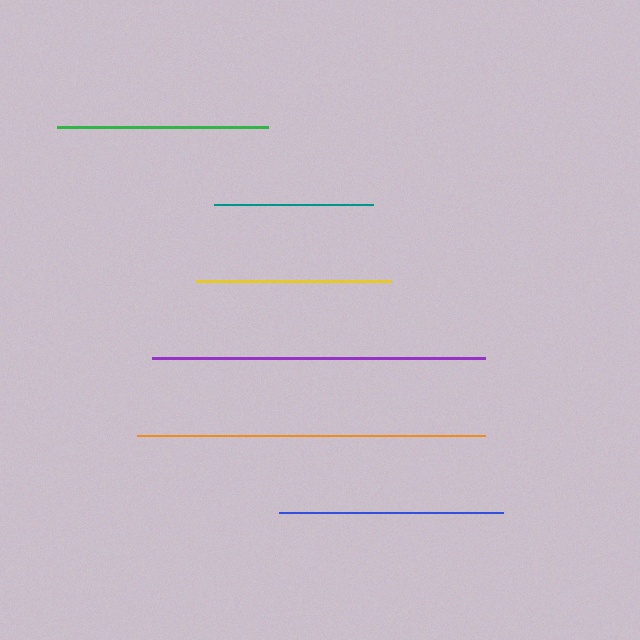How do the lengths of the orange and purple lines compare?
The orange and purple lines are approximately the same length.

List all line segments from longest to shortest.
From longest to shortest: orange, purple, blue, green, yellow, teal.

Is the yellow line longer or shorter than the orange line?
The orange line is longer than the yellow line.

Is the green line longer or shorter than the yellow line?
The green line is longer than the yellow line.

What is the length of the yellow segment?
The yellow segment is approximately 196 pixels long.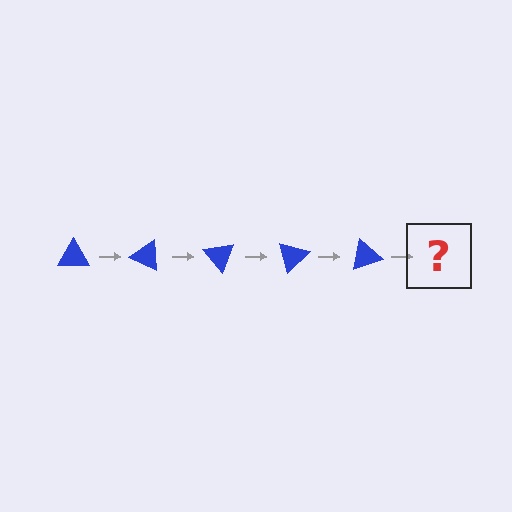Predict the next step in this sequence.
The next step is a blue triangle rotated 125 degrees.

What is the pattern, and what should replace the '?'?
The pattern is that the triangle rotates 25 degrees each step. The '?' should be a blue triangle rotated 125 degrees.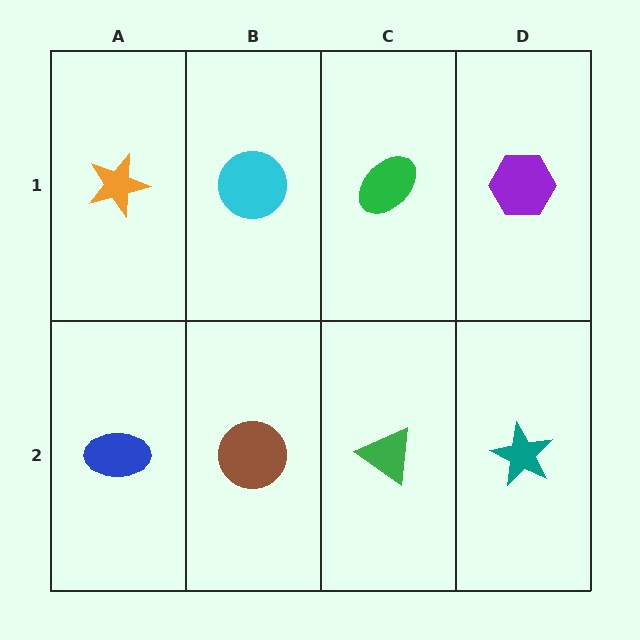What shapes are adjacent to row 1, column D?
A teal star (row 2, column D), a green ellipse (row 1, column C).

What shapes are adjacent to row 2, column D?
A purple hexagon (row 1, column D), a green triangle (row 2, column C).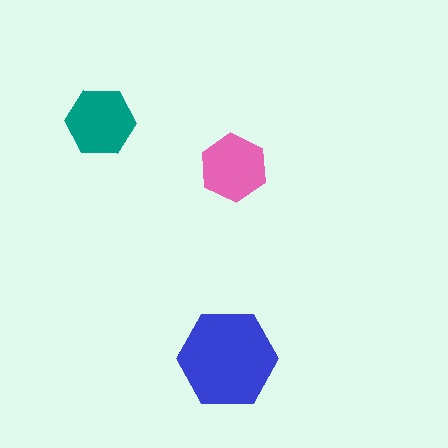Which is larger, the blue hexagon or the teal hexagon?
The blue one.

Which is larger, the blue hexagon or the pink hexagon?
The blue one.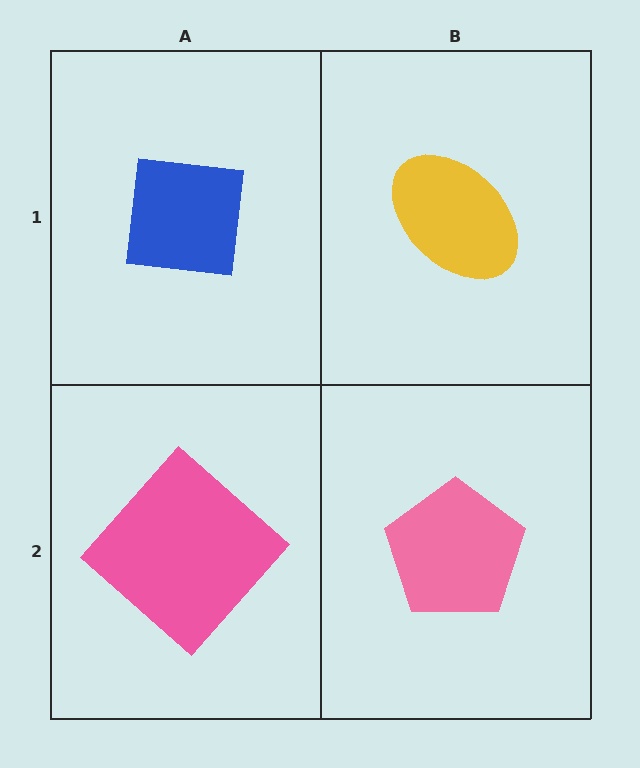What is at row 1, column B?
A yellow ellipse.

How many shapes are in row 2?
2 shapes.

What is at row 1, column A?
A blue square.